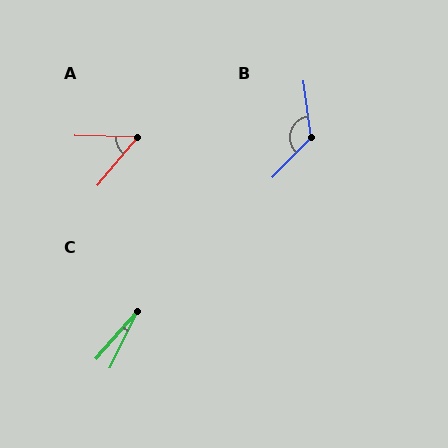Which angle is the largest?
B, at approximately 128 degrees.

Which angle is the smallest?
C, at approximately 15 degrees.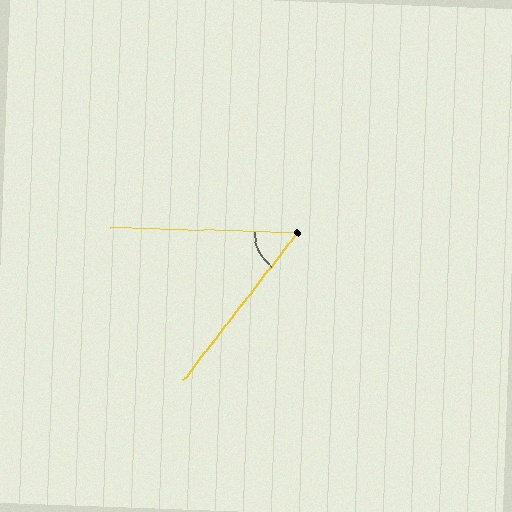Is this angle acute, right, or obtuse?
It is acute.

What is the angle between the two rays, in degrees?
Approximately 54 degrees.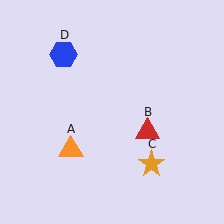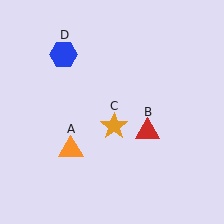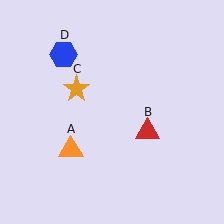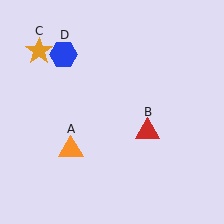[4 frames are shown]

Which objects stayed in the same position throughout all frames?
Orange triangle (object A) and red triangle (object B) and blue hexagon (object D) remained stationary.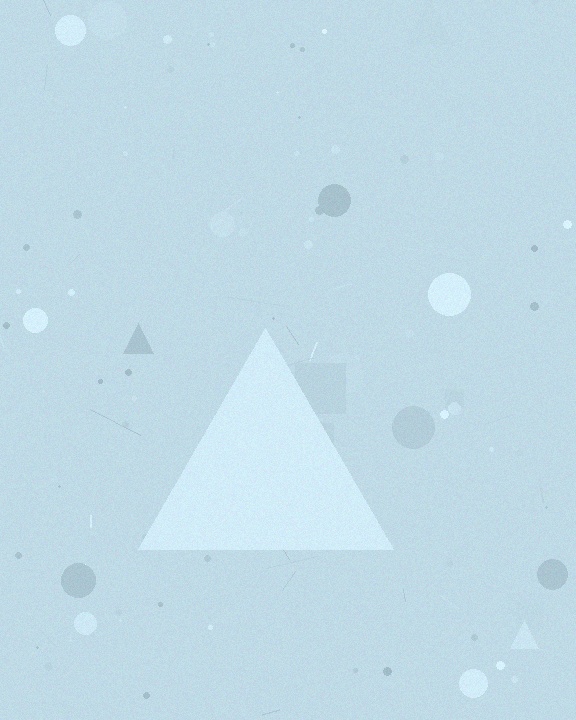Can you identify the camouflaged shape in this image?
The camouflaged shape is a triangle.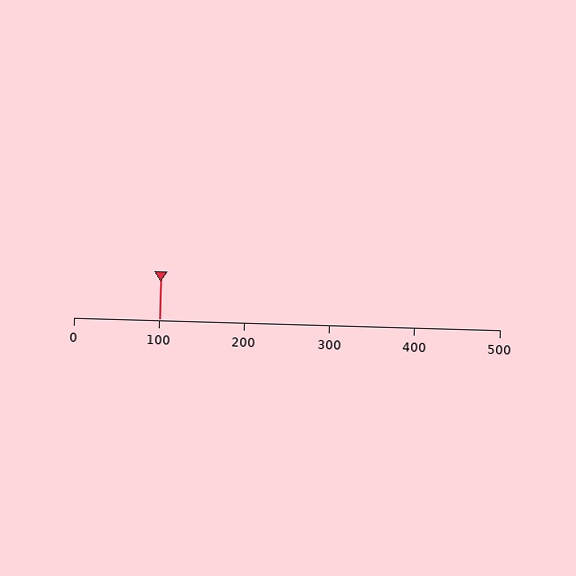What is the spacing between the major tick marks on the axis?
The major ticks are spaced 100 apart.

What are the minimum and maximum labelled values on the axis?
The axis runs from 0 to 500.